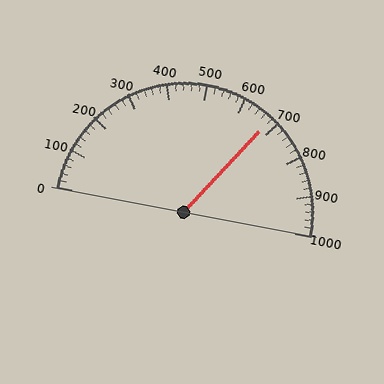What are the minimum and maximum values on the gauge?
The gauge ranges from 0 to 1000.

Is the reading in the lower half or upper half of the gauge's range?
The reading is in the upper half of the range (0 to 1000).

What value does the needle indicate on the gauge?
The needle indicates approximately 680.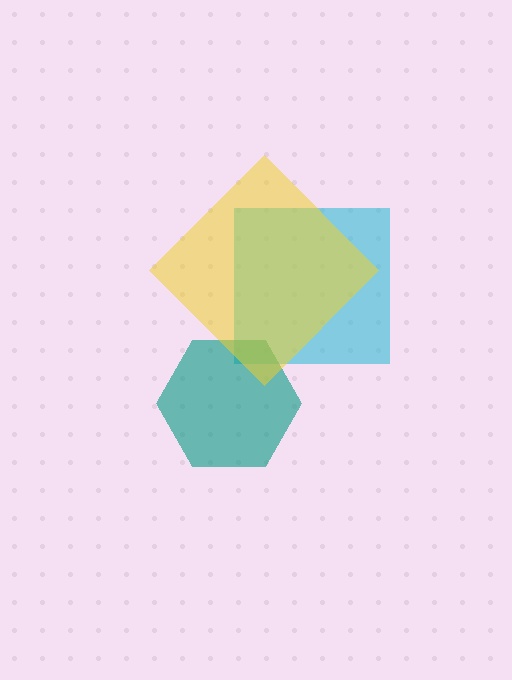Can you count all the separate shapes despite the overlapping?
Yes, there are 3 separate shapes.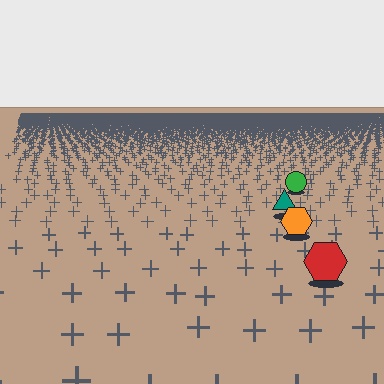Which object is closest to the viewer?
The red hexagon is closest. The texture marks near it are larger and more spread out.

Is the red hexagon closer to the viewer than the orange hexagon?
Yes. The red hexagon is closer — you can tell from the texture gradient: the ground texture is coarser near it.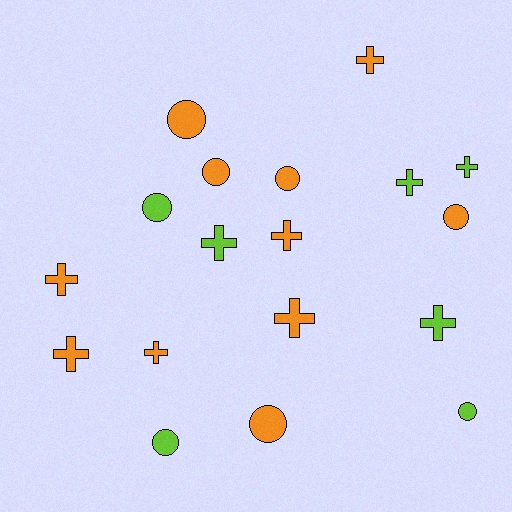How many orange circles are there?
There are 5 orange circles.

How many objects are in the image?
There are 18 objects.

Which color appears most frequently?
Orange, with 11 objects.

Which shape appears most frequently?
Cross, with 10 objects.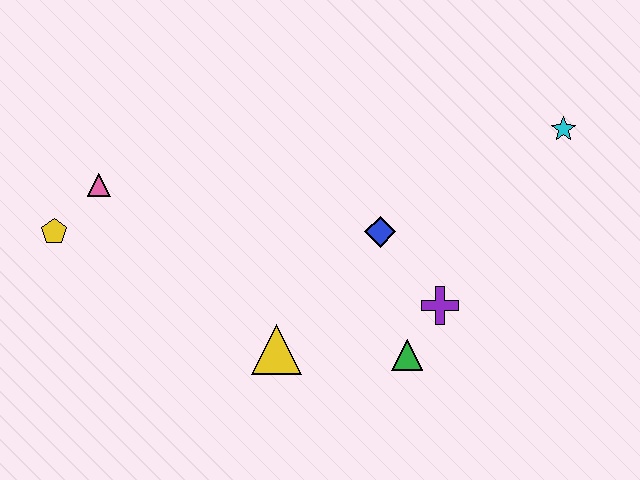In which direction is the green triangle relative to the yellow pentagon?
The green triangle is to the right of the yellow pentagon.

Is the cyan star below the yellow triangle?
No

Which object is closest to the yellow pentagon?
The pink triangle is closest to the yellow pentagon.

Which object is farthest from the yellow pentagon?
The cyan star is farthest from the yellow pentagon.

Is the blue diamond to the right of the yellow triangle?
Yes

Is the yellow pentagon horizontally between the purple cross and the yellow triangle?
No